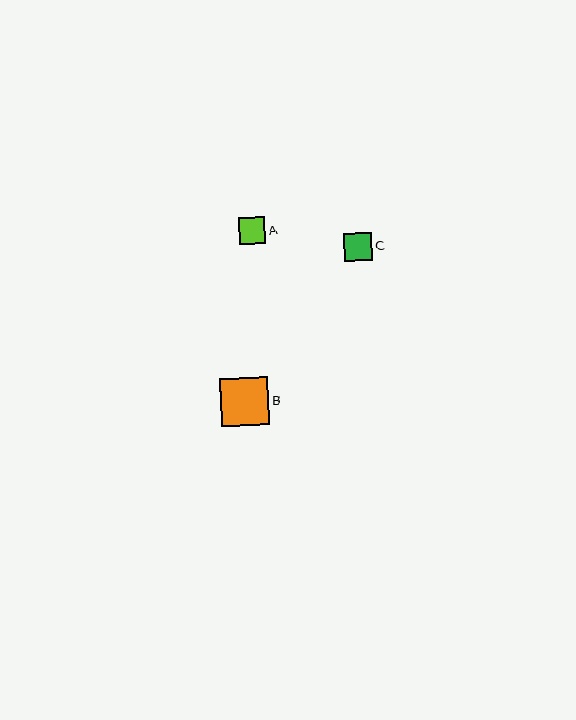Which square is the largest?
Square B is the largest with a size of approximately 48 pixels.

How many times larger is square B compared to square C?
Square B is approximately 1.7 times the size of square C.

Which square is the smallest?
Square A is the smallest with a size of approximately 27 pixels.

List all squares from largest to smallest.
From largest to smallest: B, C, A.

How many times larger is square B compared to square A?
Square B is approximately 1.8 times the size of square A.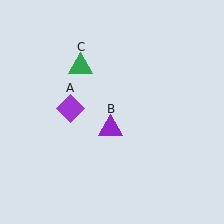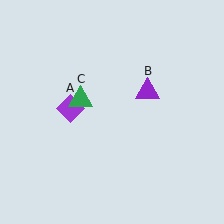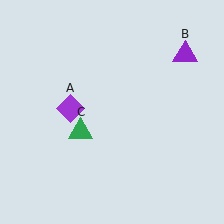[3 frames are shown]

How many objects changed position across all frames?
2 objects changed position: purple triangle (object B), green triangle (object C).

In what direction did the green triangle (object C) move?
The green triangle (object C) moved down.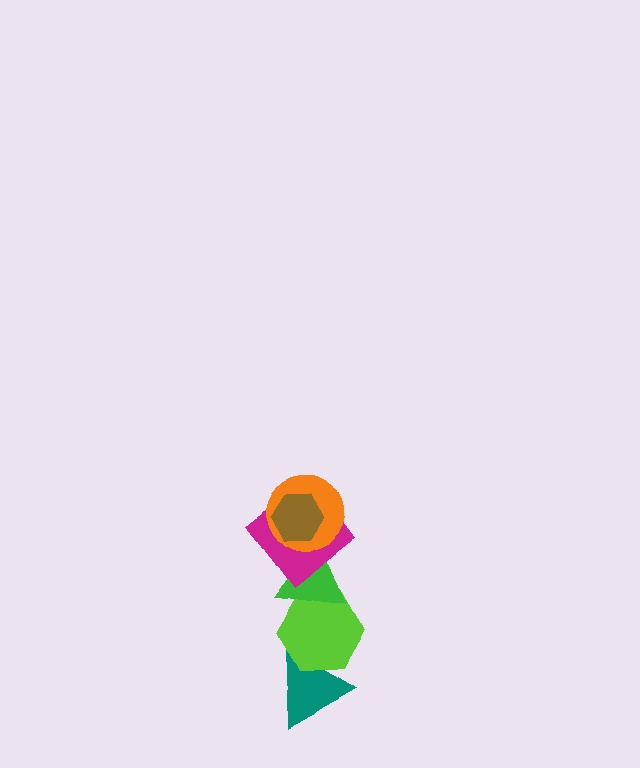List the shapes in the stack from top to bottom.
From top to bottom: the brown hexagon, the orange circle, the magenta diamond, the green triangle, the lime hexagon, the teal triangle.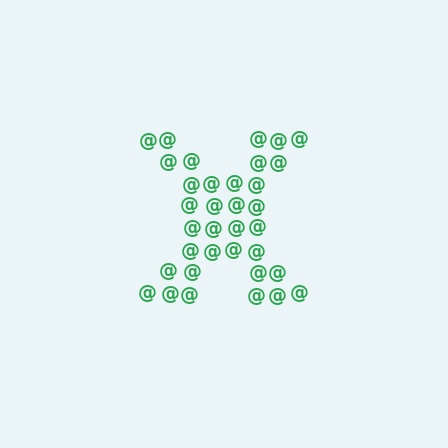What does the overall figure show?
The overall figure shows the letter X.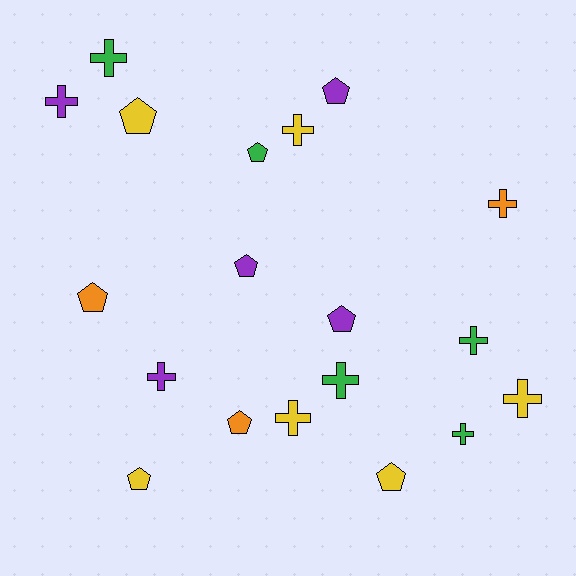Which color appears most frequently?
Yellow, with 6 objects.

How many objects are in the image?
There are 19 objects.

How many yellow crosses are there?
There are 3 yellow crosses.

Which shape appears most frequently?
Cross, with 10 objects.